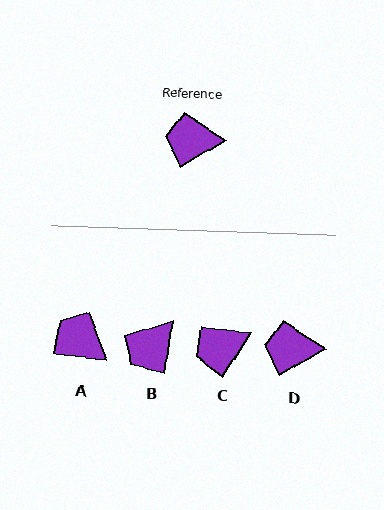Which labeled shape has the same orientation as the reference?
D.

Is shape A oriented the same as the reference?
No, it is off by about 37 degrees.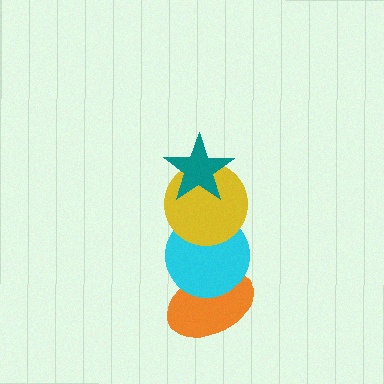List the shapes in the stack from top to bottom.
From top to bottom: the teal star, the yellow circle, the cyan circle, the orange ellipse.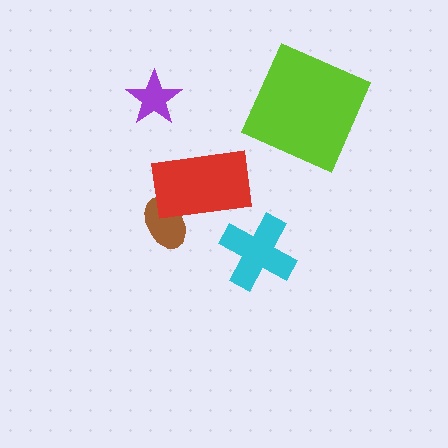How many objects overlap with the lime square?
0 objects overlap with the lime square.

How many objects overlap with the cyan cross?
0 objects overlap with the cyan cross.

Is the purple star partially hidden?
No, no other shape covers it.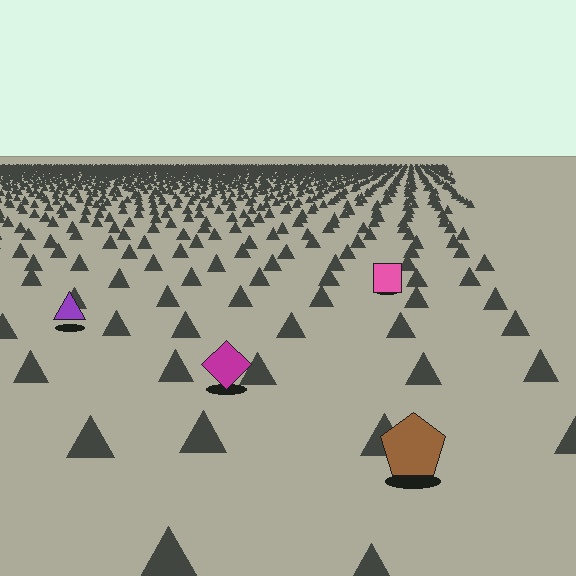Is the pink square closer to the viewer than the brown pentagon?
No. The brown pentagon is closer — you can tell from the texture gradient: the ground texture is coarser near it.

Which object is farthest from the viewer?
The pink square is farthest from the viewer. It appears smaller and the ground texture around it is denser.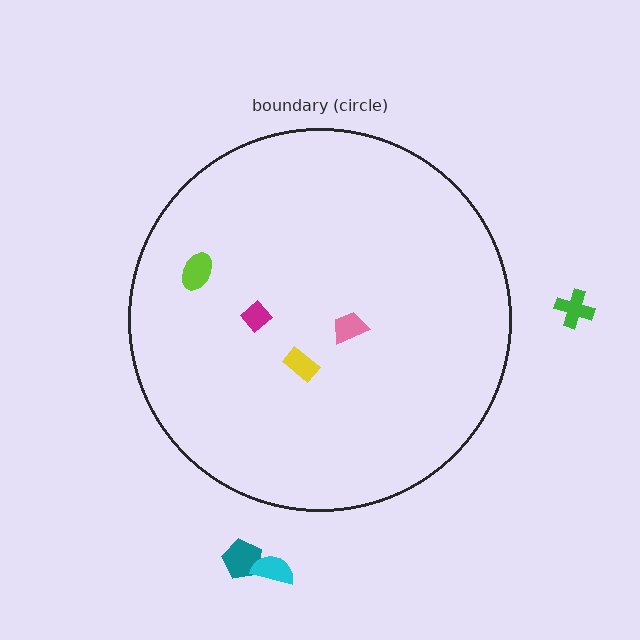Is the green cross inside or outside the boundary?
Outside.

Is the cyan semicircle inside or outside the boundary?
Outside.